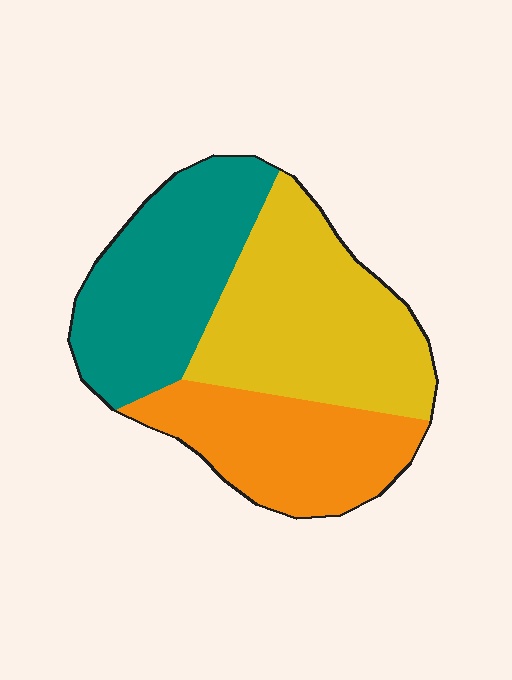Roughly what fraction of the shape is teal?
Teal covers around 35% of the shape.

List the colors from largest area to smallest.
From largest to smallest: yellow, teal, orange.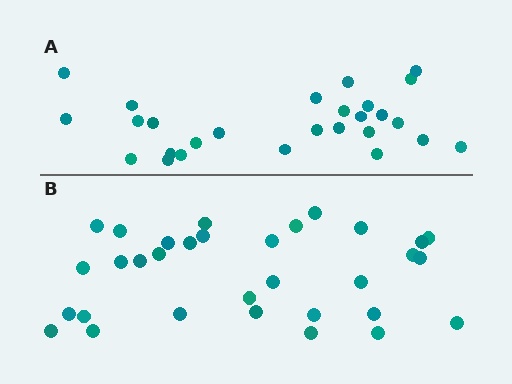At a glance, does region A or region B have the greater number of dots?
Region B (the bottom region) has more dots.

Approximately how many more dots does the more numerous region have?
Region B has about 5 more dots than region A.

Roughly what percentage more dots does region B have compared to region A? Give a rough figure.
About 20% more.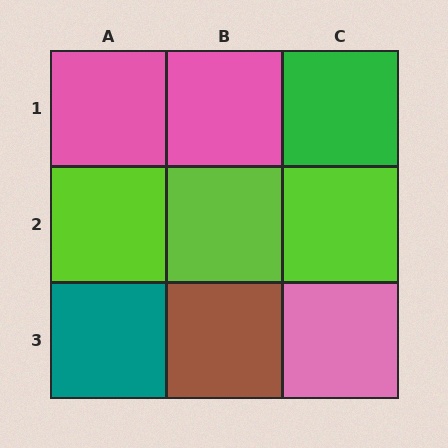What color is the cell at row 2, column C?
Lime.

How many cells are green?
1 cell is green.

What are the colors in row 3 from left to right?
Teal, brown, pink.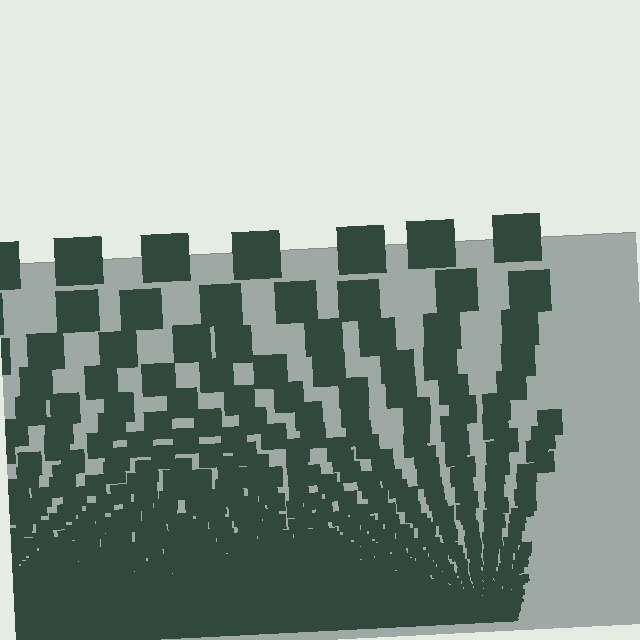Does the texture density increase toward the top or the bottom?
Density increases toward the bottom.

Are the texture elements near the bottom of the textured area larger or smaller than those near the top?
Smaller. The gradient is inverted — elements near the bottom are smaller and denser.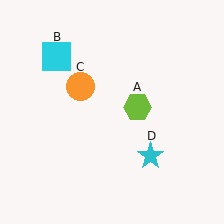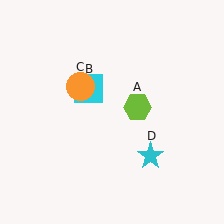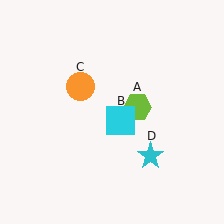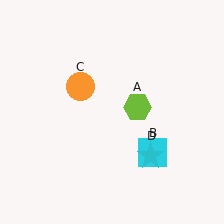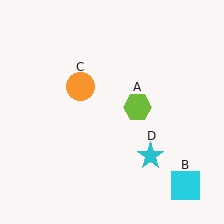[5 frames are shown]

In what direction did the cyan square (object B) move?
The cyan square (object B) moved down and to the right.